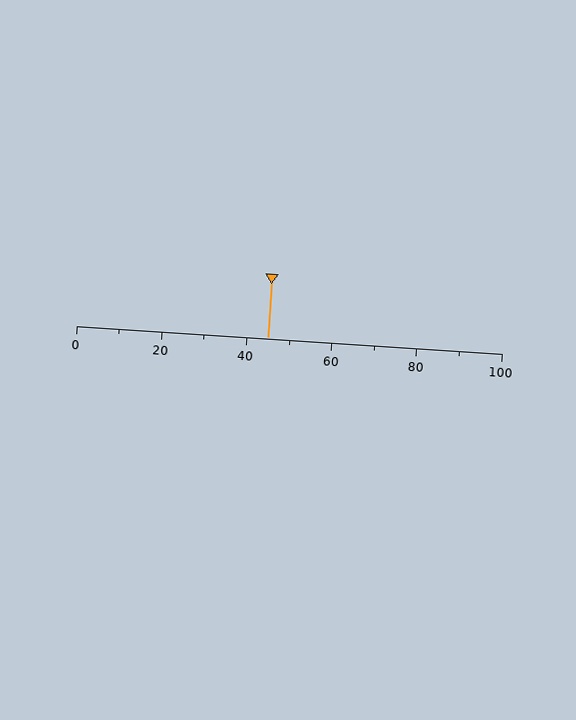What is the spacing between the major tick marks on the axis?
The major ticks are spaced 20 apart.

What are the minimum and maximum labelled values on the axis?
The axis runs from 0 to 100.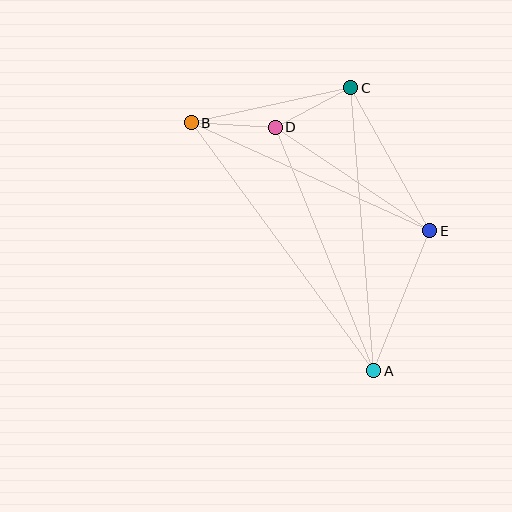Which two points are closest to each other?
Points B and D are closest to each other.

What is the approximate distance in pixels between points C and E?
The distance between C and E is approximately 164 pixels.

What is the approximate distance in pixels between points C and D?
The distance between C and D is approximately 85 pixels.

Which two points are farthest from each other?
Points A and B are farthest from each other.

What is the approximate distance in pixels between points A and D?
The distance between A and D is approximately 263 pixels.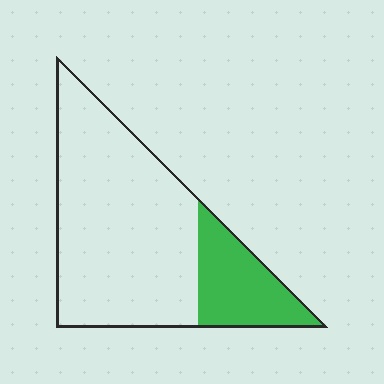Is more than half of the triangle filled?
No.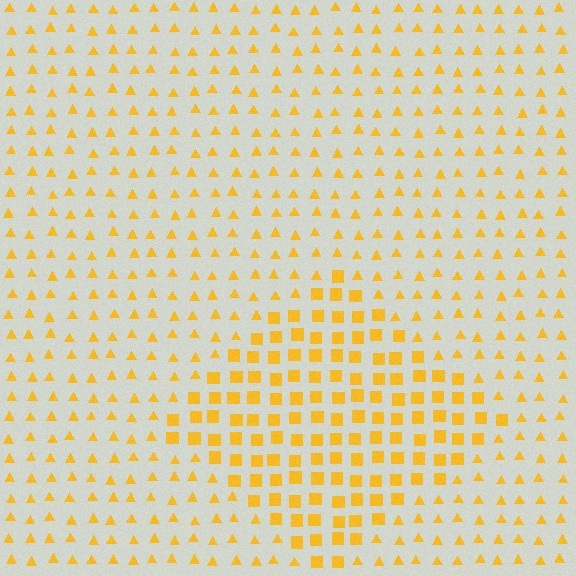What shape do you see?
I see a diamond.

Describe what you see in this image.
The image is filled with small yellow elements arranged in a uniform grid. A diamond-shaped region contains squares, while the surrounding area contains triangles. The boundary is defined purely by the change in element shape.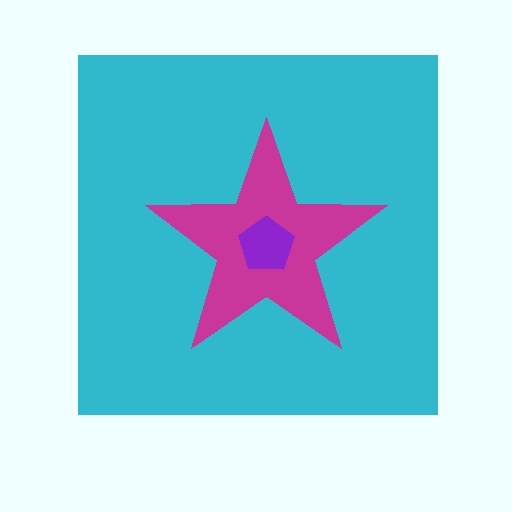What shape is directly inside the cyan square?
The magenta star.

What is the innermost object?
The purple pentagon.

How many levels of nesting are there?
3.